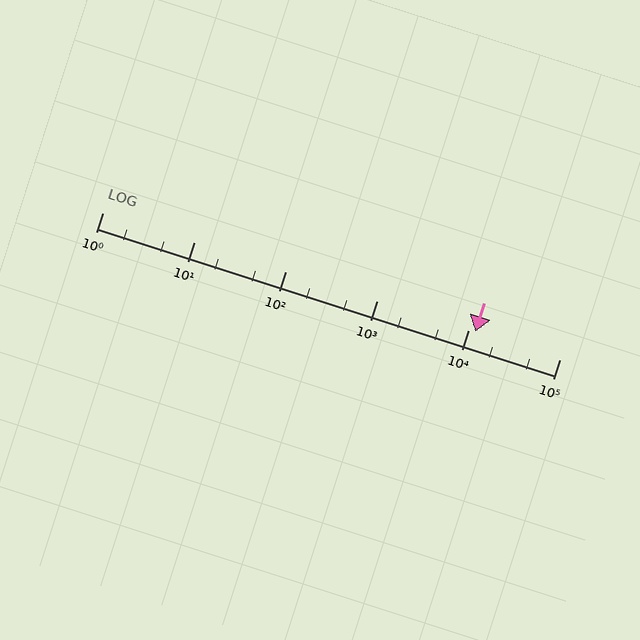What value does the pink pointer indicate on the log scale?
The pointer indicates approximately 12000.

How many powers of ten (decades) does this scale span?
The scale spans 5 decades, from 1 to 100000.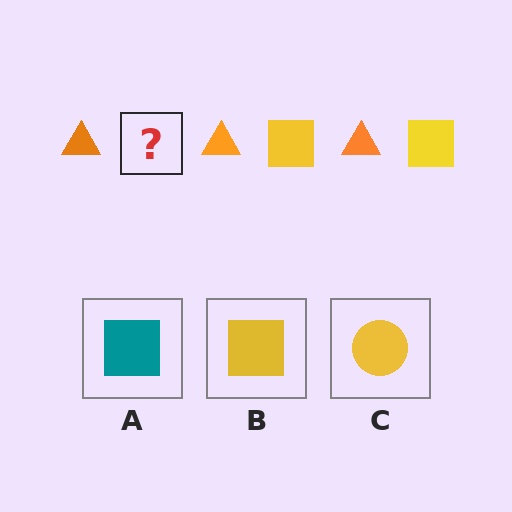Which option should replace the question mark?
Option B.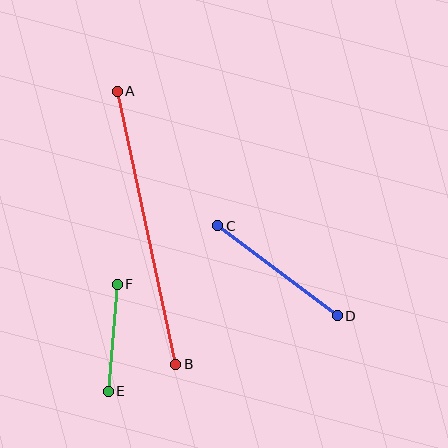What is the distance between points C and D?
The distance is approximately 150 pixels.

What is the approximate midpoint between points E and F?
The midpoint is at approximately (113, 338) pixels.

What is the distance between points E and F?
The distance is approximately 107 pixels.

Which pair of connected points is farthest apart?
Points A and B are farthest apart.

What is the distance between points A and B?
The distance is approximately 279 pixels.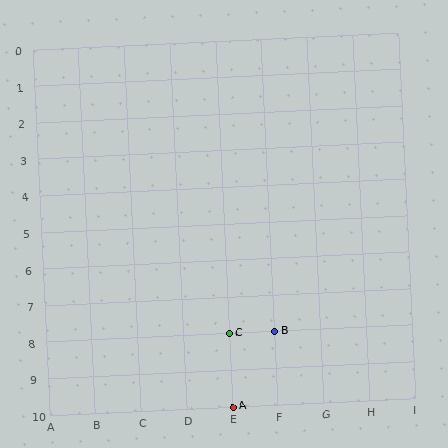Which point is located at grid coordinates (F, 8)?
Point B is at (F, 8).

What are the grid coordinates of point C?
Point C is at grid coordinates (E, 8).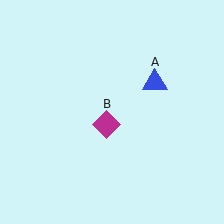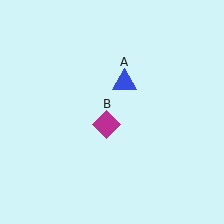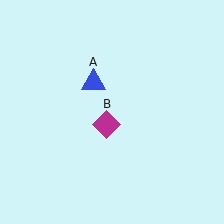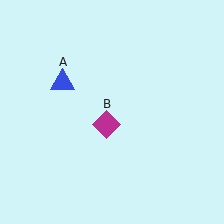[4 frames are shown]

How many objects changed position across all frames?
1 object changed position: blue triangle (object A).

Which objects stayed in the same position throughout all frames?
Magenta diamond (object B) remained stationary.